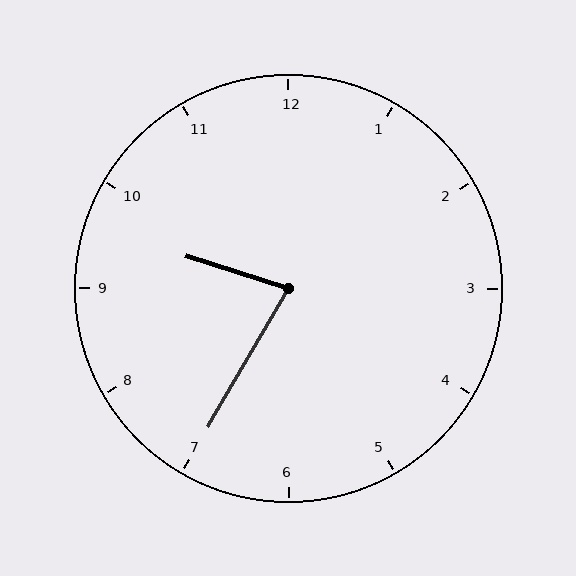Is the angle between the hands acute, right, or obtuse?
It is acute.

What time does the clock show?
9:35.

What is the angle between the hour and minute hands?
Approximately 78 degrees.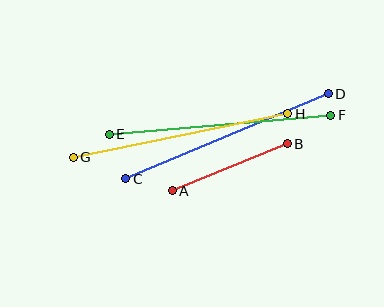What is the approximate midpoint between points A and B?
The midpoint is at approximately (230, 167) pixels.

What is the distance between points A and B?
The distance is approximately 124 pixels.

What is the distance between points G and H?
The distance is approximately 219 pixels.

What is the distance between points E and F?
The distance is approximately 223 pixels.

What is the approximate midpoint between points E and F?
The midpoint is at approximately (220, 125) pixels.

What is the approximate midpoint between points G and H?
The midpoint is at approximately (180, 135) pixels.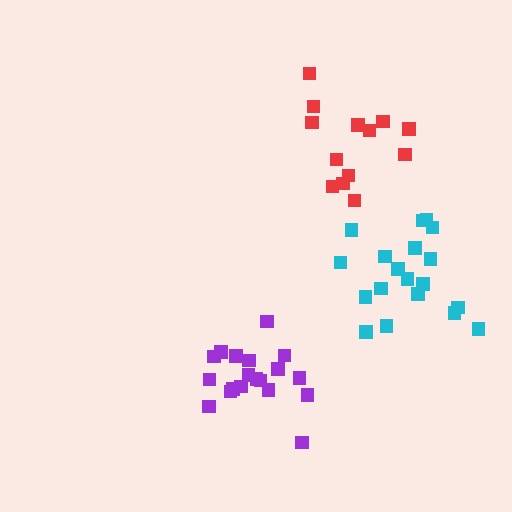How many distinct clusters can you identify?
There are 3 distinct clusters.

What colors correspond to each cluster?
The clusters are colored: cyan, purple, red.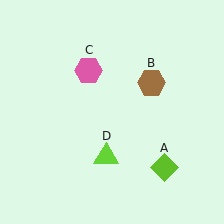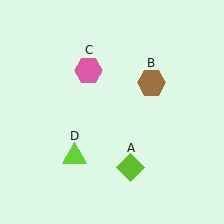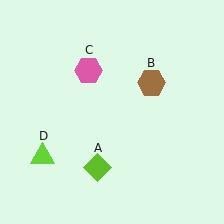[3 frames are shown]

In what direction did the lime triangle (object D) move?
The lime triangle (object D) moved left.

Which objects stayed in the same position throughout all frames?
Brown hexagon (object B) and pink hexagon (object C) remained stationary.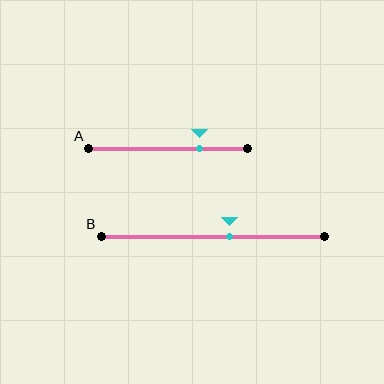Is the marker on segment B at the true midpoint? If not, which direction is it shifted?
No, the marker on segment B is shifted to the right by about 8% of the segment length.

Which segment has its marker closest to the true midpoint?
Segment B has its marker closest to the true midpoint.